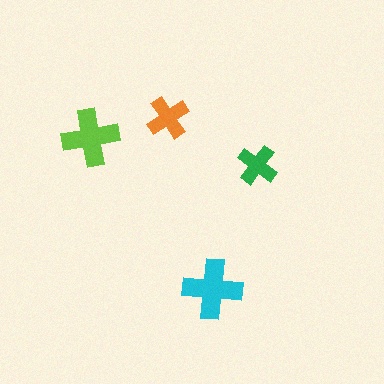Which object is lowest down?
The cyan cross is bottommost.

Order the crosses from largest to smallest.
the cyan one, the lime one, the orange one, the green one.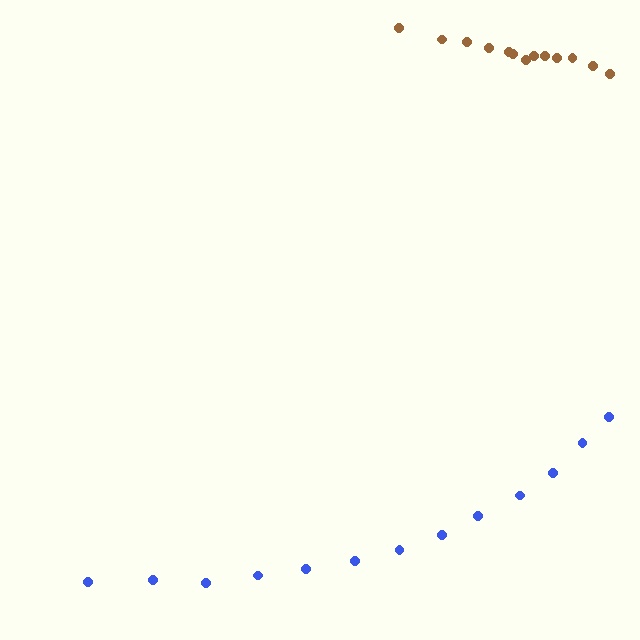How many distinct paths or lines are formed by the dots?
There are 2 distinct paths.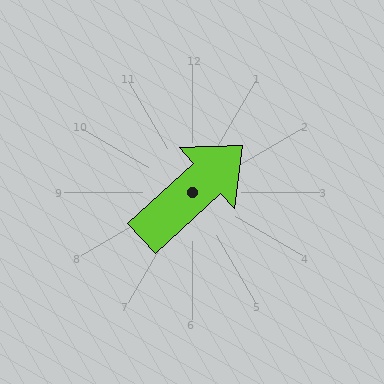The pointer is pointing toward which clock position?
Roughly 2 o'clock.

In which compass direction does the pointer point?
Northeast.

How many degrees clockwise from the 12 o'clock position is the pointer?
Approximately 47 degrees.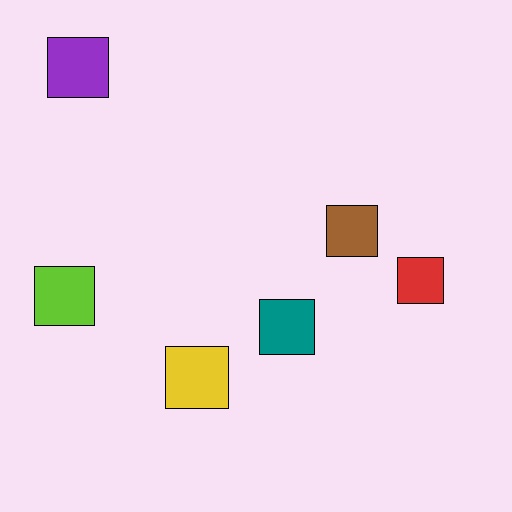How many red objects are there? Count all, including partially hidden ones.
There is 1 red object.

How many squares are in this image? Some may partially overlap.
There are 6 squares.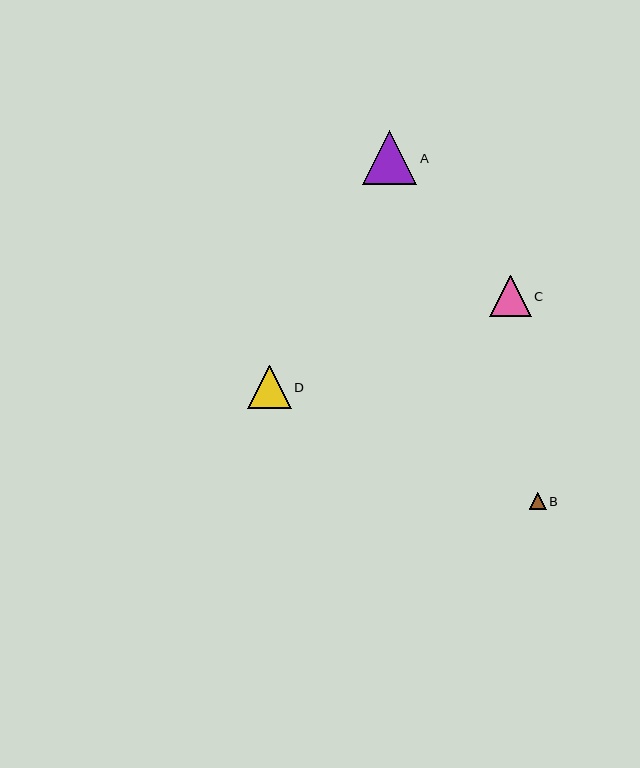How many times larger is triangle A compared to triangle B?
Triangle A is approximately 3.2 times the size of triangle B.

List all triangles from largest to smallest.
From largest to smallest: A, D, C, B.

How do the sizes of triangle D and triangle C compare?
Triangle D and triangle C are approximately the same size.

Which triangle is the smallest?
Triangle B is the smallest with a size of approximately 17 pixels.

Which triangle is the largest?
Triangle A is the largest with a size of approximately 54 pixels.